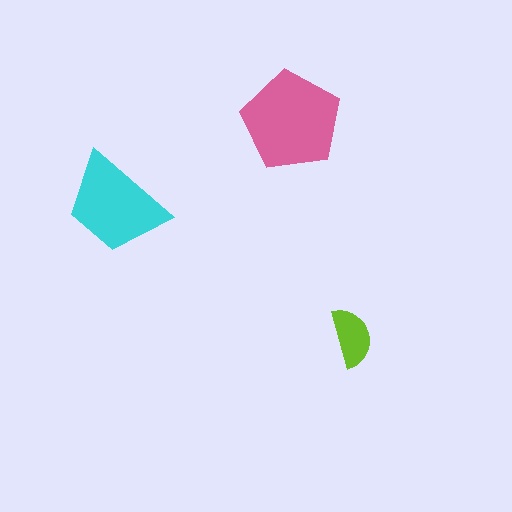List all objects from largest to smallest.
The pink pentagon, the cyan trapezoid, the lime semicircle.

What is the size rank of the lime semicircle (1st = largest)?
3rd.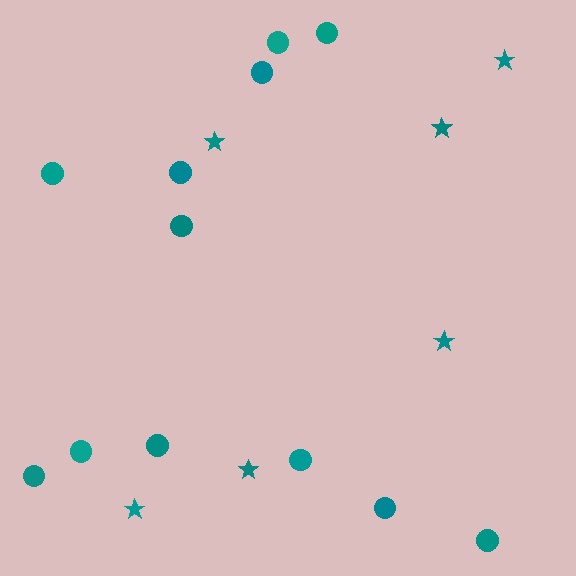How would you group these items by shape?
There are 2 groups: one group of circles (12) and one group of stars (6).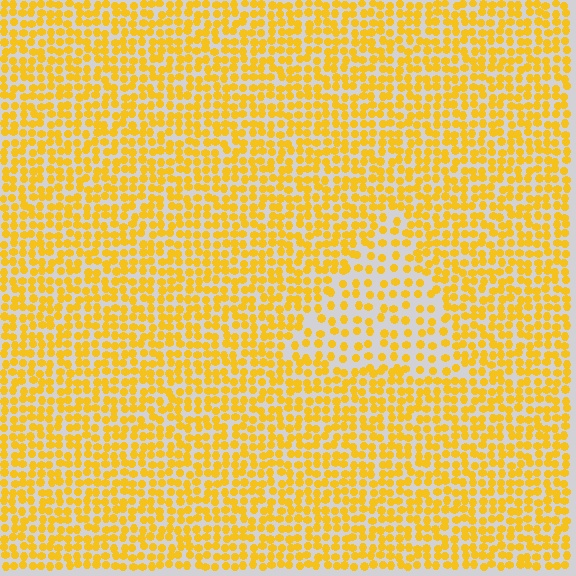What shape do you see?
I see a triangle.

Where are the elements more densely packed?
The elements are more densely packed outside the triangle boundary.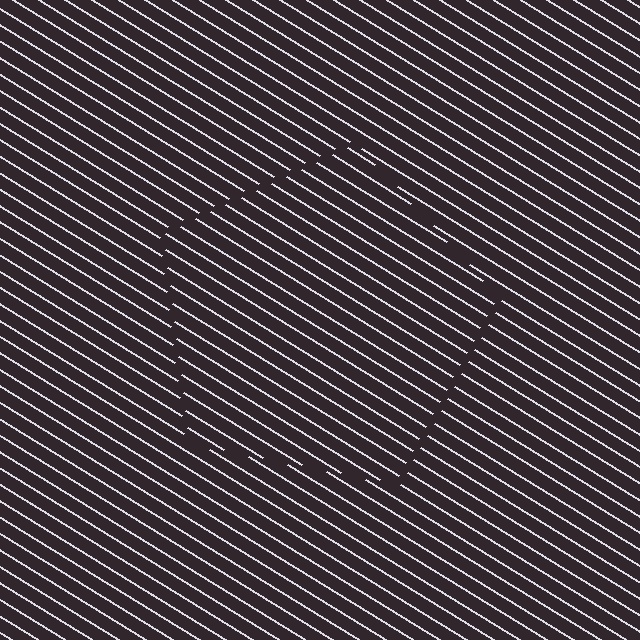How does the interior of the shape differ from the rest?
The interior of the shape contains the same grating, shifted by half a period — the contour is defined by the phase discontinuity where line-ends from the inner and outer gratings abut.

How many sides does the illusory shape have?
5 sides — the line-ends trace a pentagon.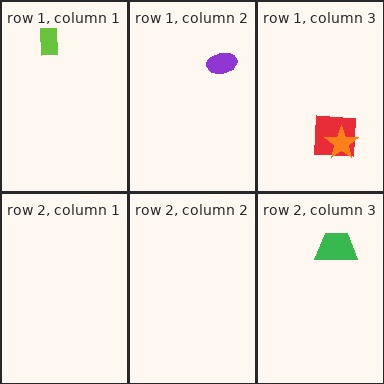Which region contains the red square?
The row 1, column 3 region.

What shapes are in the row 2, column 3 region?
The green trapezoid.